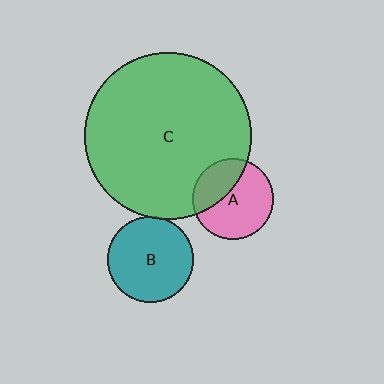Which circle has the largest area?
Circle C (green).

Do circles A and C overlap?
Yes.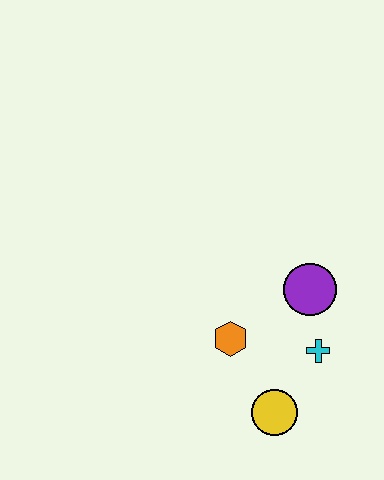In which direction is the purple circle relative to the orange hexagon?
The purple circle is to the right of the orange hexagon.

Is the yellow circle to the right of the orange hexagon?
Yes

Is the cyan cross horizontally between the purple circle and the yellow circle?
No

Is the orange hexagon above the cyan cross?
Yes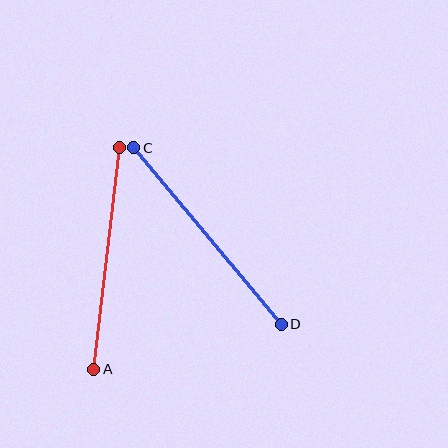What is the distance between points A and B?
The distance is approximately 223 pixels.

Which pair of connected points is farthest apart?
Points C and D are farthest apart.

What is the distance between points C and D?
The distance is approximately 230 pixels.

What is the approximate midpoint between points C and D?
The midpoint is at approximately (207, 236) pixels.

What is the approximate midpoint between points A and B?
The midpoint is at approximately (107, 258) pixels.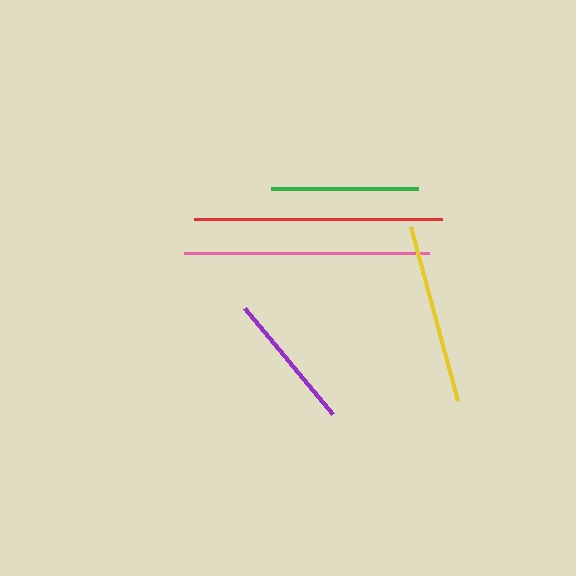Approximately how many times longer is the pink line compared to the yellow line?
The pink line is approximately 1.4 times the length of the yellow line.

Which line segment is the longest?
The red line is the longest at approximately 248 pixels.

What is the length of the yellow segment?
The yellow segment is approximately 180 pixels long.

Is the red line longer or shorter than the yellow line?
The red line is longer than the yellow line.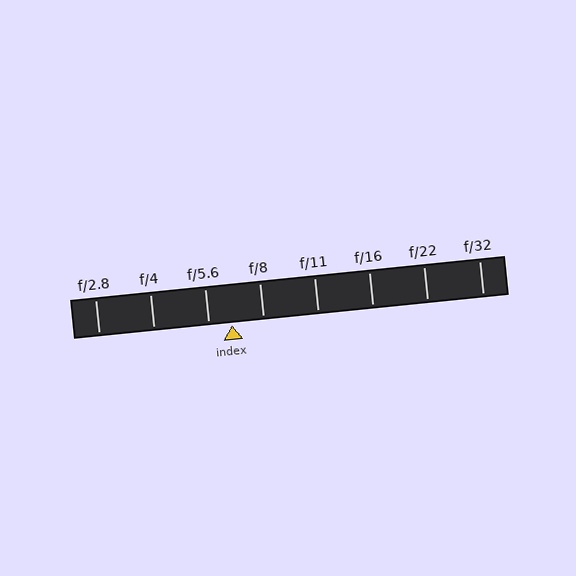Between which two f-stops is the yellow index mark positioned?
The index mark is between f/5.6 and f/8.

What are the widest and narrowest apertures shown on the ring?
The widest aperture shown is f/2.8 and the narrowest is f/32.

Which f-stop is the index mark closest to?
The index mark is closest to f/5.6.